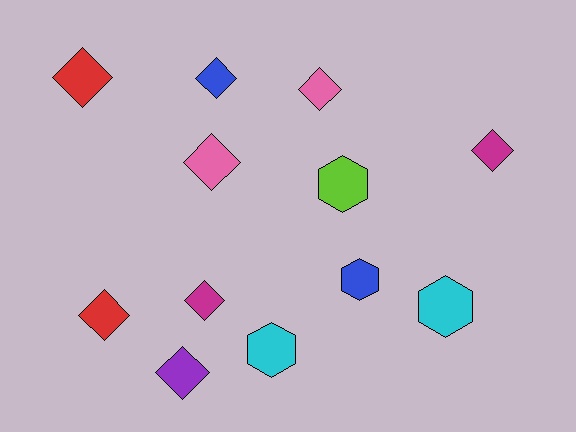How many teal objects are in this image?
There are no teal objects.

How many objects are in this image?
There are 12 objects.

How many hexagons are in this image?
There are 4 hexagons.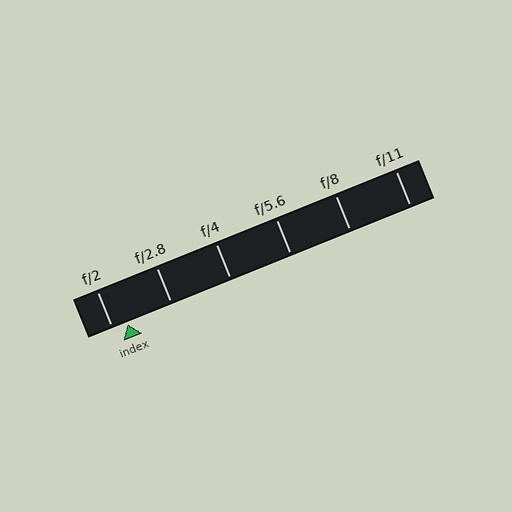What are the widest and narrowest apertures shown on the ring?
The widest aperture shown is f/2 and the narrowest is f/11.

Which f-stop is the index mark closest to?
The index mark is closest to f/2.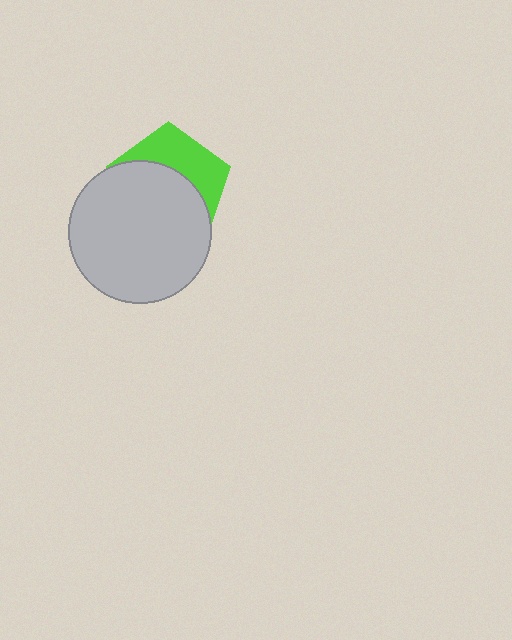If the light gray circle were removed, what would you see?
You would see the complete lime pentagon.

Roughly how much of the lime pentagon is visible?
A small part of it is visible (roughly 38%).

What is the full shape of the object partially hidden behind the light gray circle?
The partially hidden object is a lime pentagon.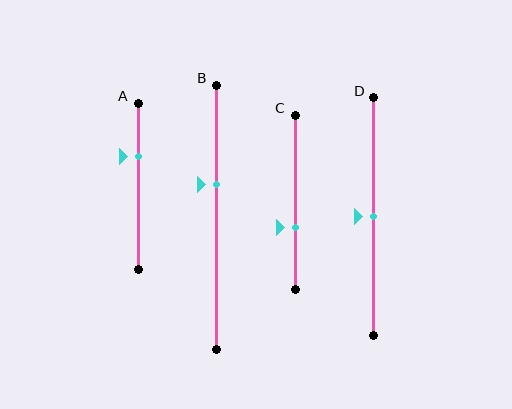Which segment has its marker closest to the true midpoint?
Segment D has its marker closest to the true midpoint.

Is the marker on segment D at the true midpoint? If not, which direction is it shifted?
Yes, the marker on segment D is at the true midpoint.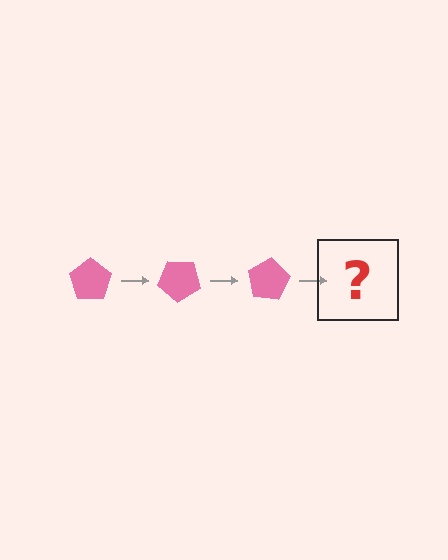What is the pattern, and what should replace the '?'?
The pattern is that the pentagon rotates 40 degrees each step. The '?' should be a pink pentagon rotated 120 degrees.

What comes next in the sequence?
The next element should be a pink pentagon rotated 120 degrees.